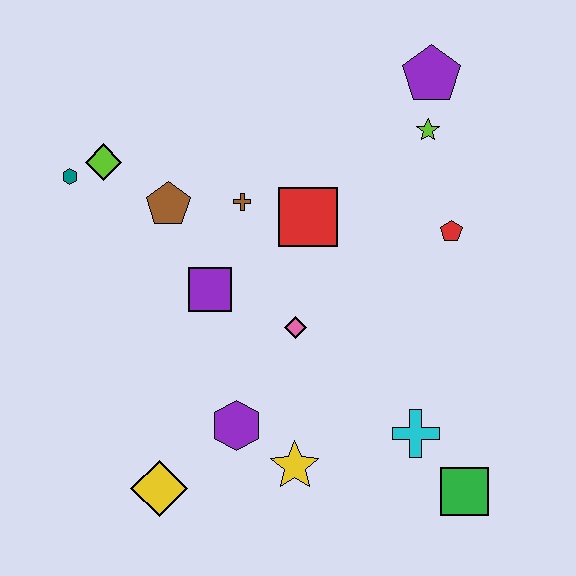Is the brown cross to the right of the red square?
No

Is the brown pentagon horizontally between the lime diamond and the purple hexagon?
Yes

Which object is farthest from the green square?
The teal hexagon is farthest from the green square.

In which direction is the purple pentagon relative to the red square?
The purple pentagon is above the red square.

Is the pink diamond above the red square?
No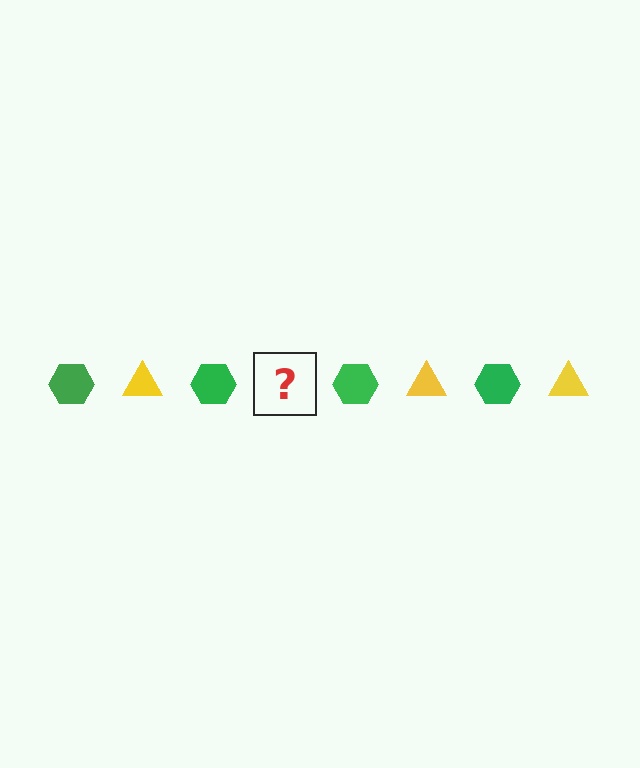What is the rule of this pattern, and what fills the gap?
The rule is that the pattern alternates between green hexagon and yellow triangle. The gap should be filled with a yellow triangle.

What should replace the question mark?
The question mark should be replaced with a yellow triangle.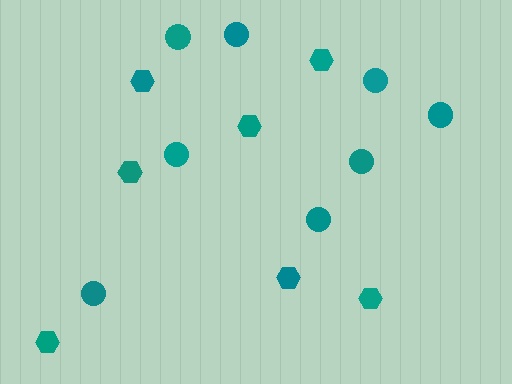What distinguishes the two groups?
There are 2 groups: one group of hexagons (7) and one group of circles (8).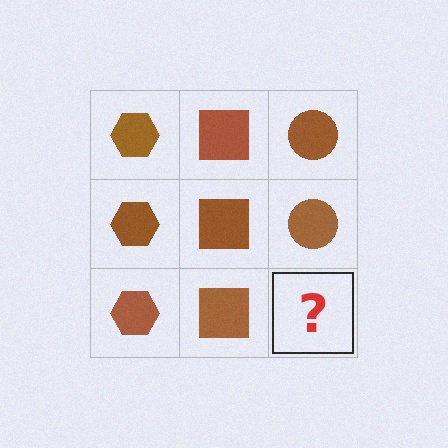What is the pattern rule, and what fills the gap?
The rule is that each column has a consistent shape. The gap should be filled with a brown circle.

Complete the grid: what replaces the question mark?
The question mark should be replaced with a brown circle.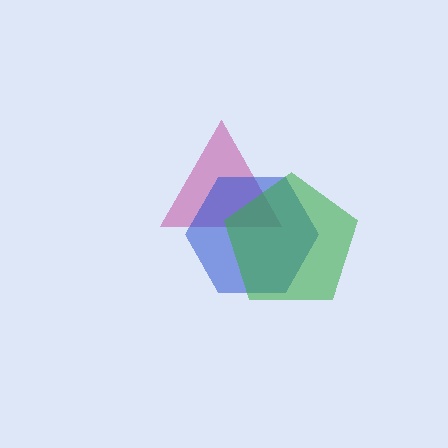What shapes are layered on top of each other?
The layered shapes are: a magenta triangle, a blue hexagon, a green pentagon.